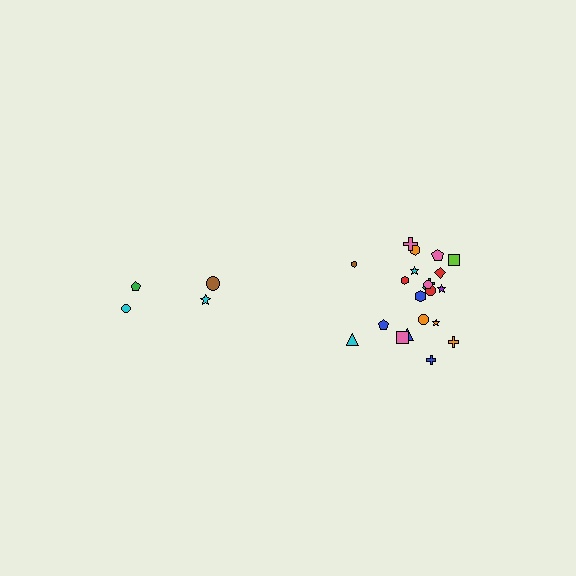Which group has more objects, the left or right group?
The right group.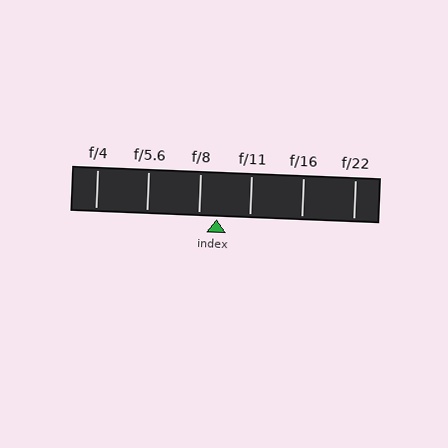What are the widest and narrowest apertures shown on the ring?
The widest aperture shown is f/4 and the narrowest is f/22.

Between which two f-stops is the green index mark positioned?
The index mark is between f/8 and f/11.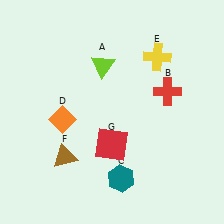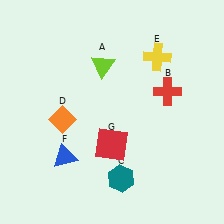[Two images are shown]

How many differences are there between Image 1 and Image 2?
There is 1 difference between the two images.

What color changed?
The triangle (F) changed from brown in Image 1 to blue in Image 2.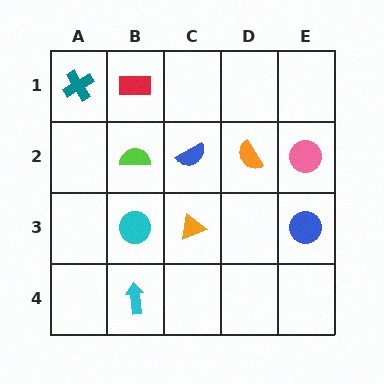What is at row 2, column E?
A pink circle.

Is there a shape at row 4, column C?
No, that cell is empty.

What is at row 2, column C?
A blue semicircle.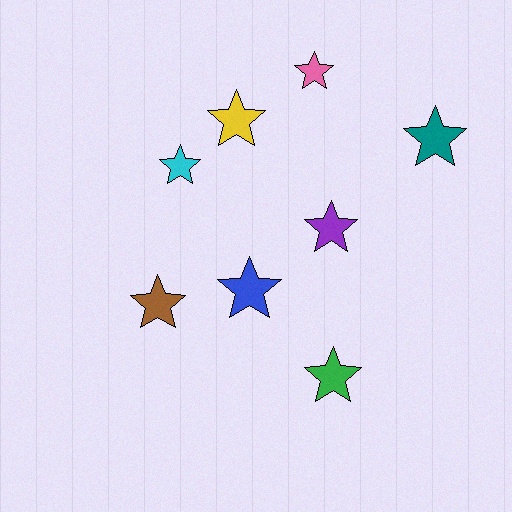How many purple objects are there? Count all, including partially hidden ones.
There is 1 purple object.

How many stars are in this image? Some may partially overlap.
There are 8 stars.